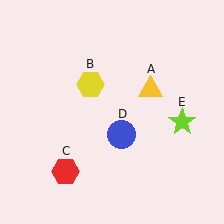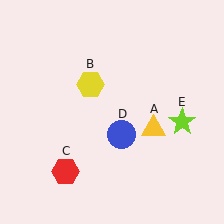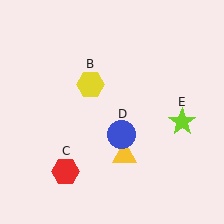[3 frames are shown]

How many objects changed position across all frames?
1 object changed position: yellow triangle (object A).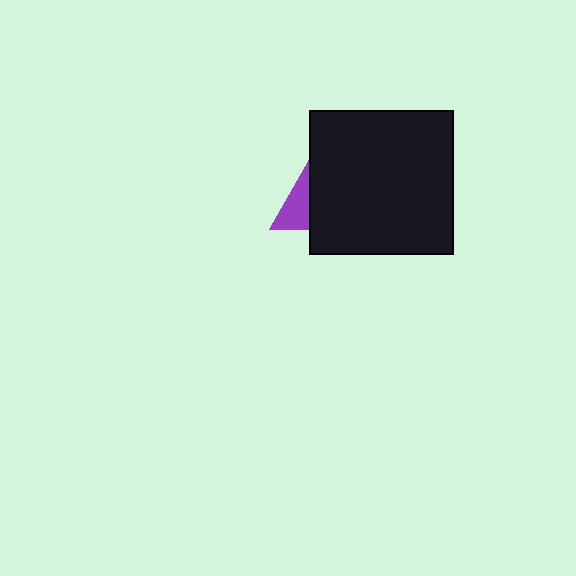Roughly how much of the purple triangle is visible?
A small part of it is visible (roughly 35%).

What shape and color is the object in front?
The object in front is a black square.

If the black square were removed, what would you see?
You would see the complete purple triangle.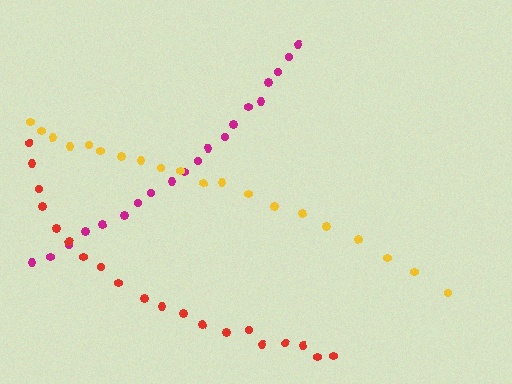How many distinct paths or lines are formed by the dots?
There are 3 distinct paths.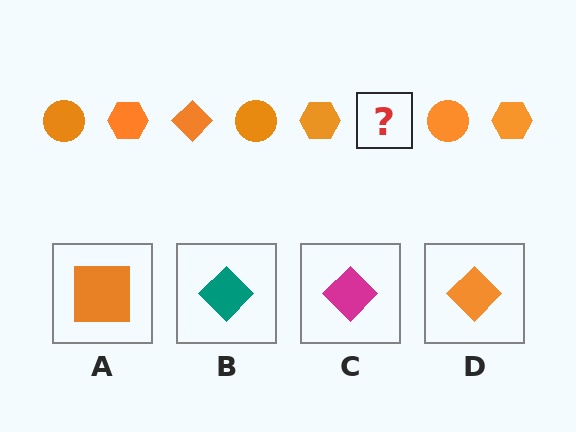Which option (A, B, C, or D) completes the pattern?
D.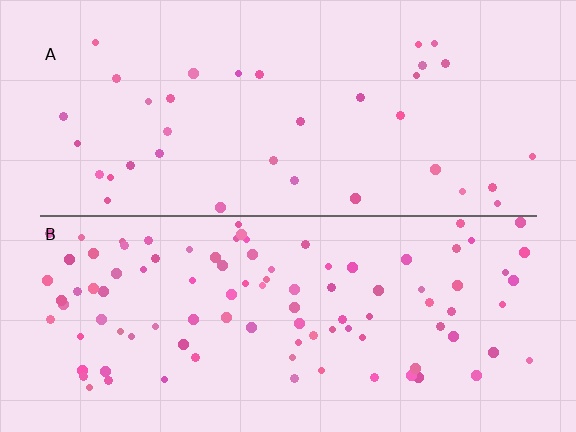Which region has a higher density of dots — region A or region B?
B (the bottom).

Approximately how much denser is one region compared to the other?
Approximately 2.7× — region B over region A.